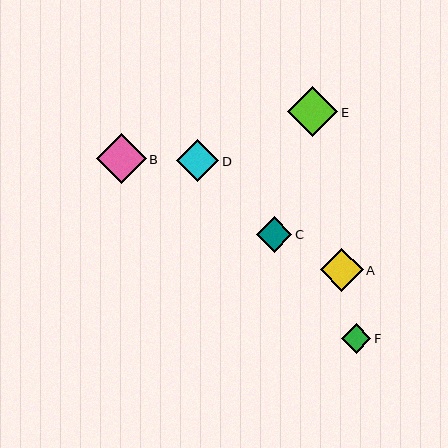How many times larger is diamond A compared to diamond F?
Diamond A is approximately 1.4 times the size of diamond F.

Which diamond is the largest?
Diamond B is the largest with a size of approximately 50 pixels.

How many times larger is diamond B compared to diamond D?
Diamond B is approximately 1.2 times the size of diamond D.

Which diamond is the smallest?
Diamond F is the smallest with a size of approximately 30 pixels.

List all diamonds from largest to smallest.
From largest to smallest: B, E, A, D, C, F.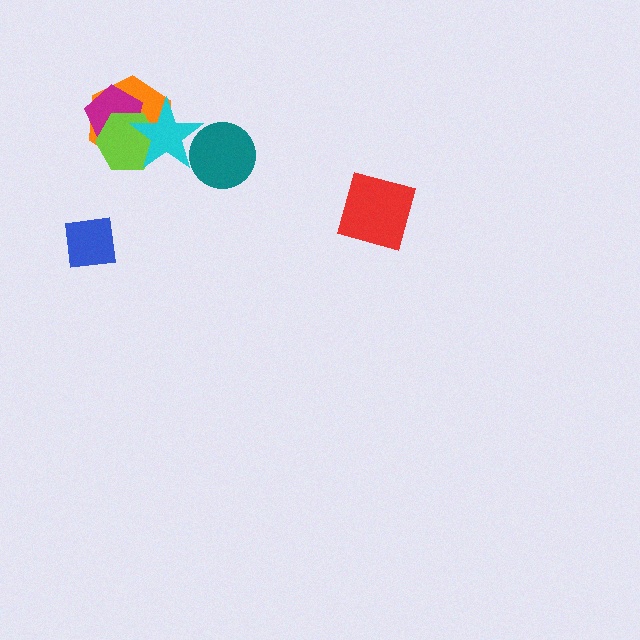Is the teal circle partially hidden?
Yes, it is partially covered by another shape.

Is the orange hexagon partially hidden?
Yes, it is partially covered by another shape.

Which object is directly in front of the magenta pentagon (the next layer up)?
The lime hexagon is directly in front of the magenta pentagon.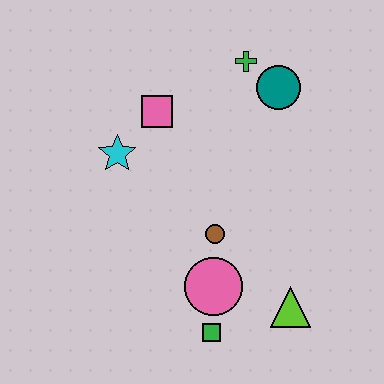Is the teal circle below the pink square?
No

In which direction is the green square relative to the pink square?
The green square is below the pink square.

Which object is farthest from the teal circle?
The green square is farthest from the teal circle.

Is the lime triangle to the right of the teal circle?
Yes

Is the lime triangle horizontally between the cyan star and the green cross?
No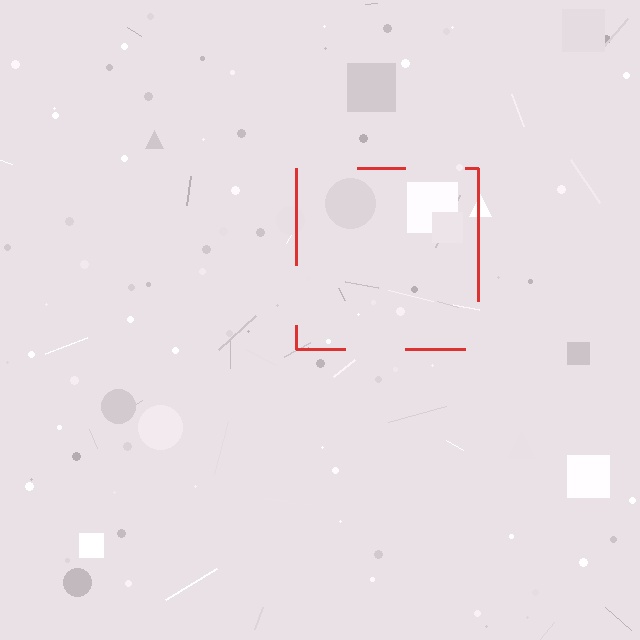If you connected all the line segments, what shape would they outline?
They would outline a square.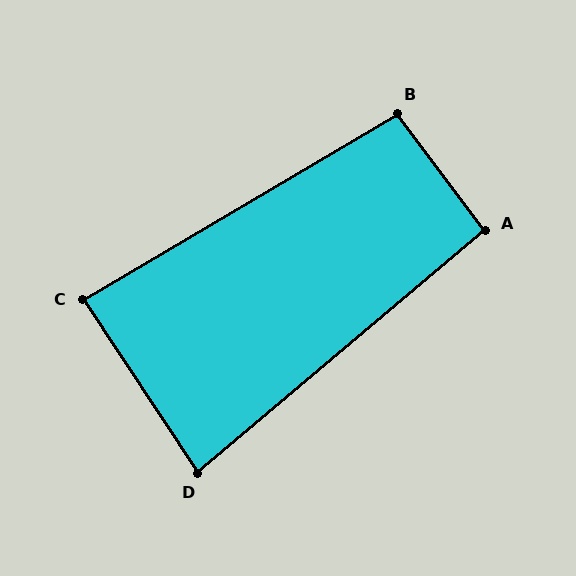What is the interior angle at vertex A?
Approximately 93 degrees (approximately right).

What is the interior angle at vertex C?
Approximately 87 degrees (approximately right).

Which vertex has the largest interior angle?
B, at approximately 97 degrees.